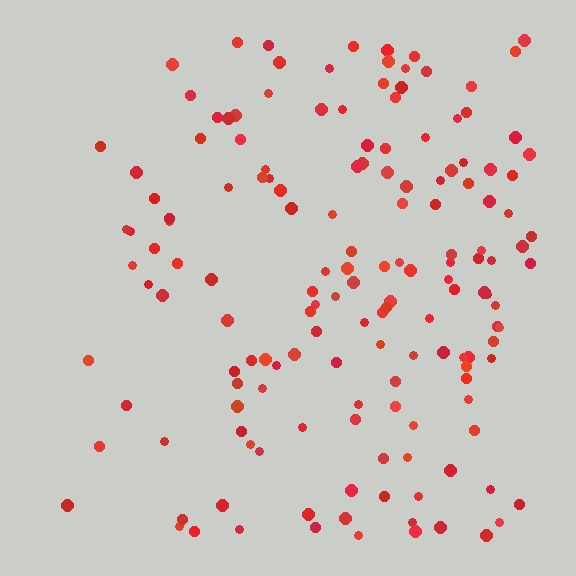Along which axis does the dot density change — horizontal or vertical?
Horizontal.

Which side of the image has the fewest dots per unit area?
The left.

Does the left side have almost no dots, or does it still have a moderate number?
Still a moderate number, just noticeably fewer than the right.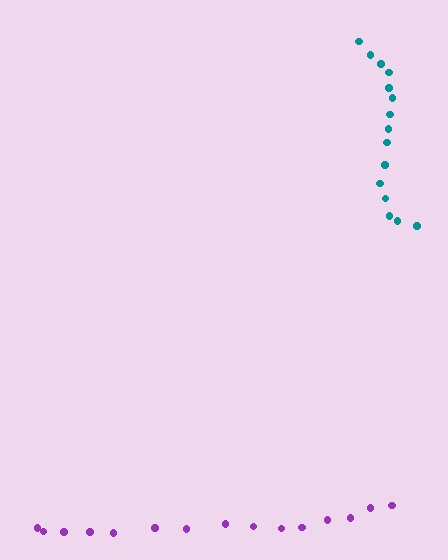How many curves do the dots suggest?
There are 2 distinct paths.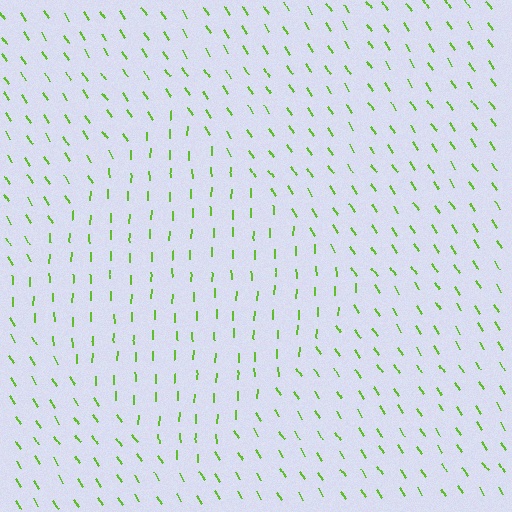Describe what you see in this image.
The image is filled with small lime line segments. A diamond region in the image has lines oriented differently from the surrounding lines, creating a visible texture boundary.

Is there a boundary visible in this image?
Yes, there is a texture boundary formed by a change in line orientation.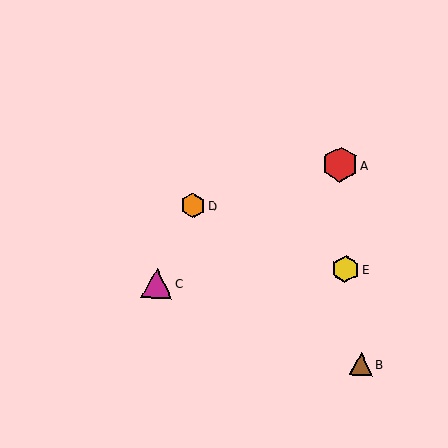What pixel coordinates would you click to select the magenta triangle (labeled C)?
Click at (157, 283) to select the magenta triangle C.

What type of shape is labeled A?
Shape A is a red hexagon.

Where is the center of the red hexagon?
The center of the red hexagon is at (340, 164).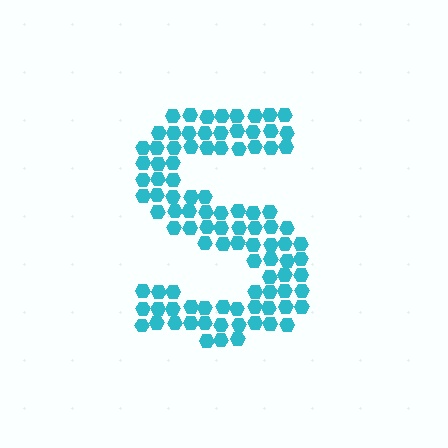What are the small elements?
The small elements are hexagons.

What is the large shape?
The large shape is the letter S.